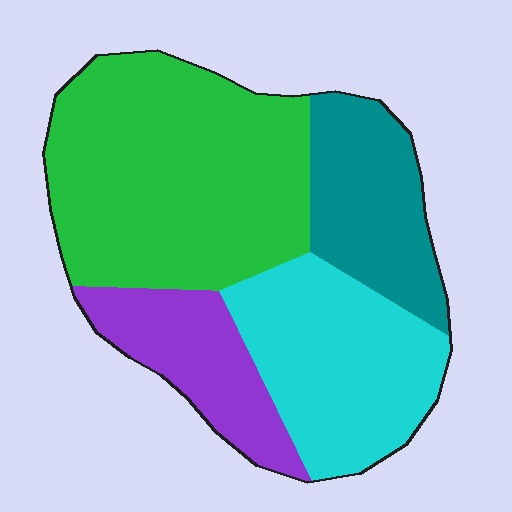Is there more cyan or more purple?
Cyan.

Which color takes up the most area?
Green, at roughly 40%.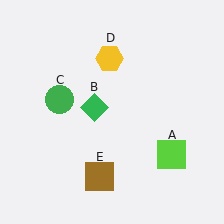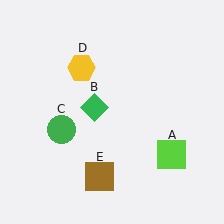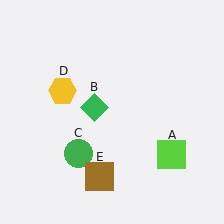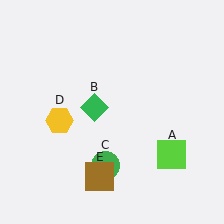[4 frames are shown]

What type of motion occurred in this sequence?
The green circle (object C), yellow hexagon (object D) rotated counterclockwise around the center of the scene.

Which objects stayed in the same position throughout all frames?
Lime square (object A) and green diamond (object B) and brown square (object E) remained stationary.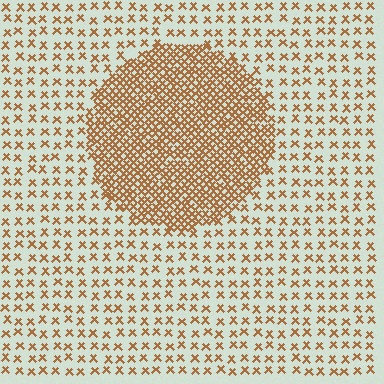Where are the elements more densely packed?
The elements are more densely packed inside the circle boundary.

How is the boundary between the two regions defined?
The boundary is defined by a change in element density (approximately 3.0x ratio). All elements are the same color, size, and shape.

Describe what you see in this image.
The image contains small brown elements arranged at two different densities. A circle-shaped region is visible where the elements are more densely packed than the surrounding area.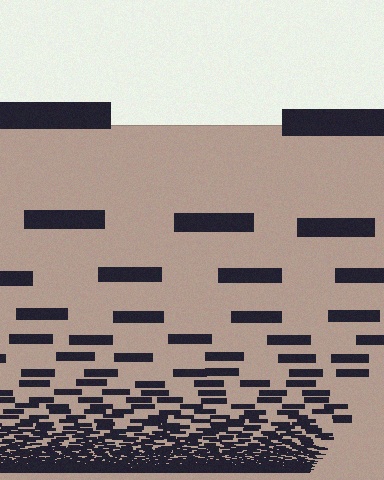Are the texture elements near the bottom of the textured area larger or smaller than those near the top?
Smaller. The gradient is inverted — elements near the bottom are smaller and denser.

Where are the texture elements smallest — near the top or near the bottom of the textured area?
Near the bottom.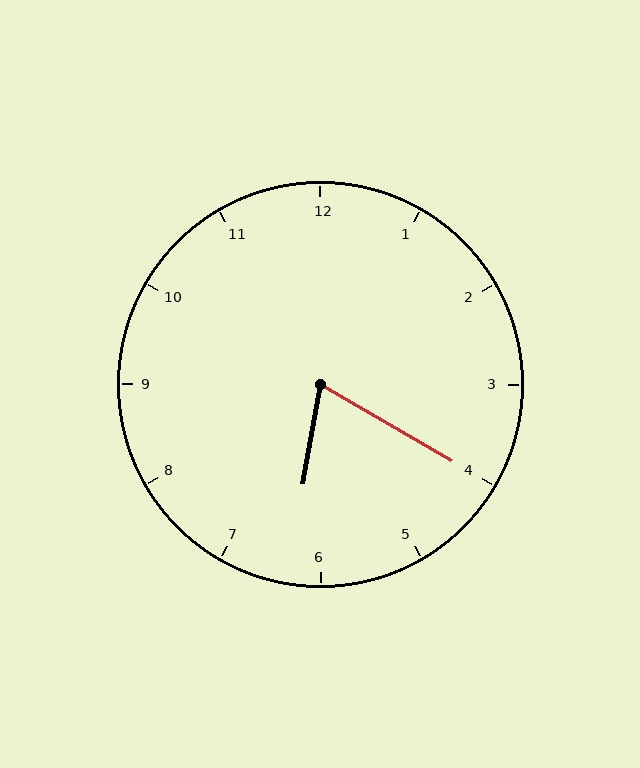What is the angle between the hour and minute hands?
Approximately 70 degrees.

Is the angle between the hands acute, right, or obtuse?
It is acute.